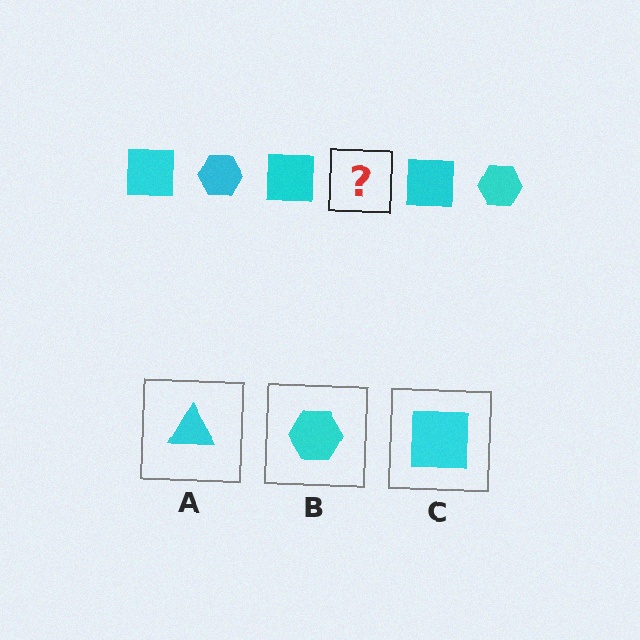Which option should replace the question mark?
Option B.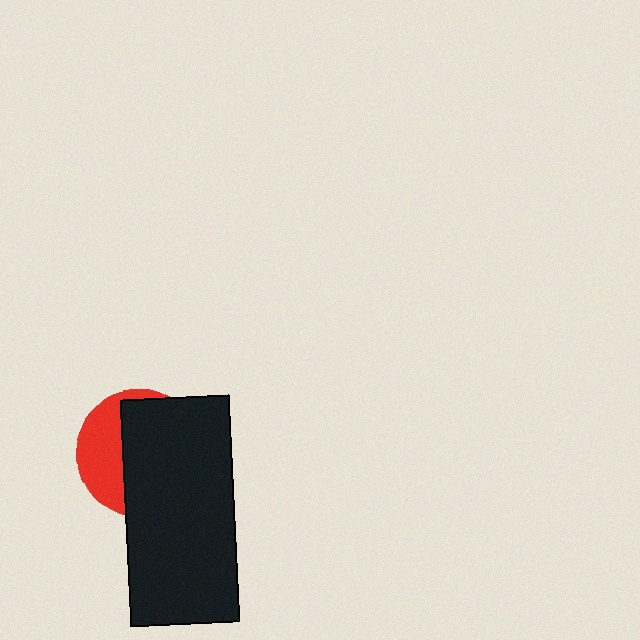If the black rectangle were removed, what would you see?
You would see the complete red circle.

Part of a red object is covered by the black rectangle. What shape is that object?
It is a circle.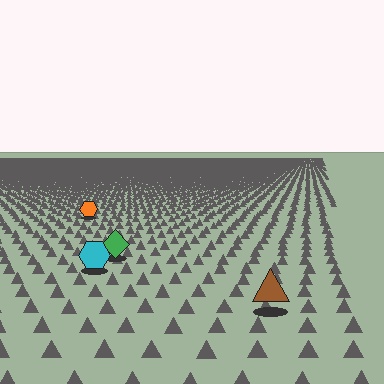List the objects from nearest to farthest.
From nearest to farthest: the brown triangle, the cyan hexagon, the green diamond, the orange hexagon.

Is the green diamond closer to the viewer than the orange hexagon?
Yes. The green diamond is closer — you can tell from the texture gradient: the ground texture is coarser near it.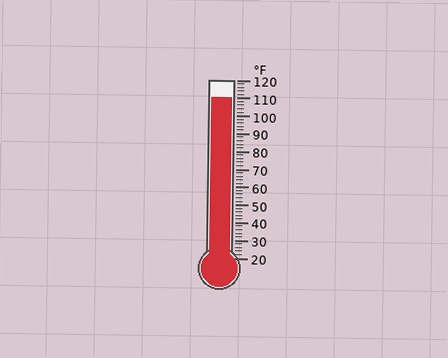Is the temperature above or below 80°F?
The temperature is above 80°F.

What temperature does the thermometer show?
The thermometer shows approximately 110°F.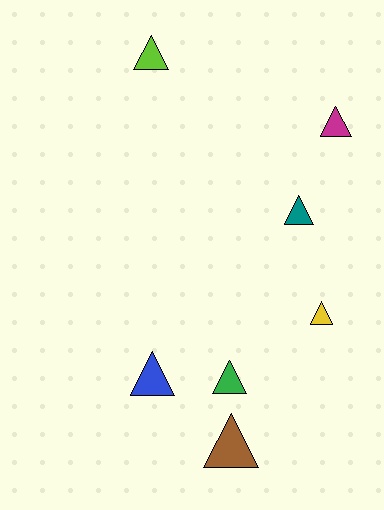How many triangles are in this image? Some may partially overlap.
There are 7 triangles.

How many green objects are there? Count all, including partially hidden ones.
There is 1 green object.